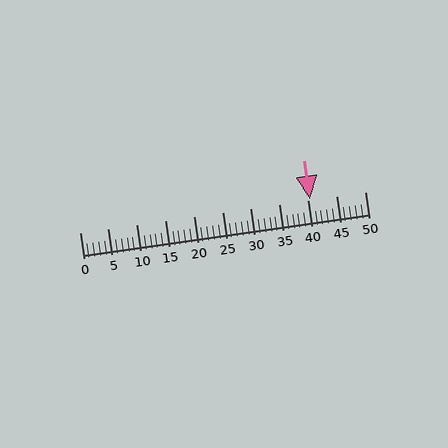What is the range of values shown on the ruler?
The ruler shows values from 0 to 50.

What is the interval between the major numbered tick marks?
The major tick marks are spaced 5 units apart.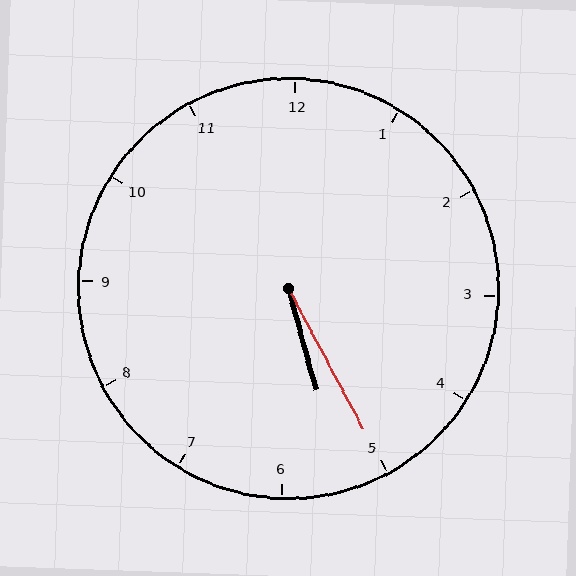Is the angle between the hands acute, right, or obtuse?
It is acute.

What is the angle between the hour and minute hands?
Approximately 12 degrees.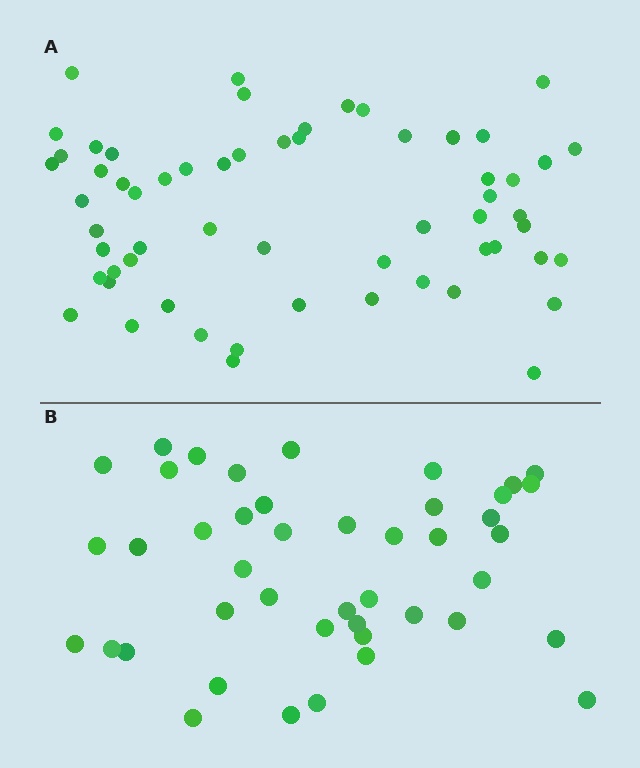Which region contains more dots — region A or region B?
Region A (the top region) has more dots.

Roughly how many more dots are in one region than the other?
Region A has approximately 15 more dots than region B.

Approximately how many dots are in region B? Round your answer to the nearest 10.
About 40 dots. (The exact count is 44, which rounds to 40.)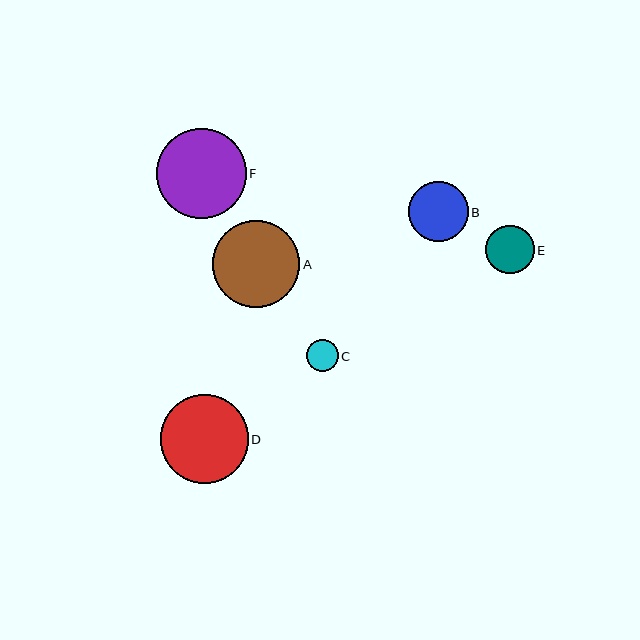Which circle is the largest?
Circle F is the largest with a size of approximately 90 pixels.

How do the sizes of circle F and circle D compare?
Circle F and circle D are approximately the same size.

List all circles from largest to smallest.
From largest to smallest: F, D, A, B, E, C.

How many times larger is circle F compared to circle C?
Circle F is approximately 2.8 times the size of circle C.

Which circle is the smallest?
Circle C is the smallest with a size of approximately 32 pixels.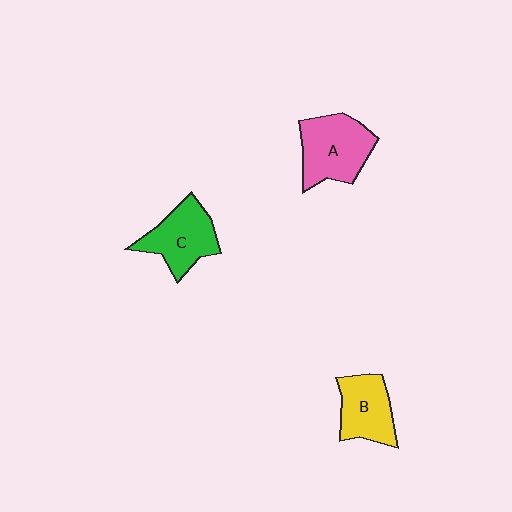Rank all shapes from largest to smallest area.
From largest to smallest: A (pink), C (green), B (yellow).